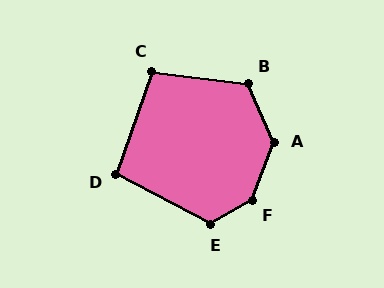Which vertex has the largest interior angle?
F, at approximately 141 degrees.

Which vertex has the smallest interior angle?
D, at approximately 98 degrees.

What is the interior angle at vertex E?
Approximately 123 degrees (obtuse).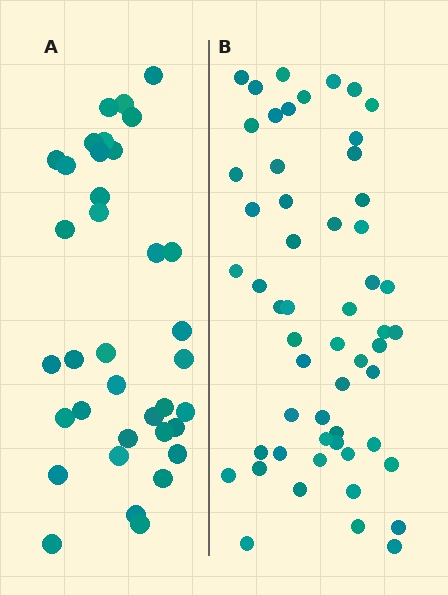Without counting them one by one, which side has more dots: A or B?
Region B (the right region) has more dots.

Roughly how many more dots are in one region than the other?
Region B has approximately 20 more dots than region A.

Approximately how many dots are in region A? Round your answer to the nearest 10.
About 40 dots. (The exact count is 36, which rounds to 40.)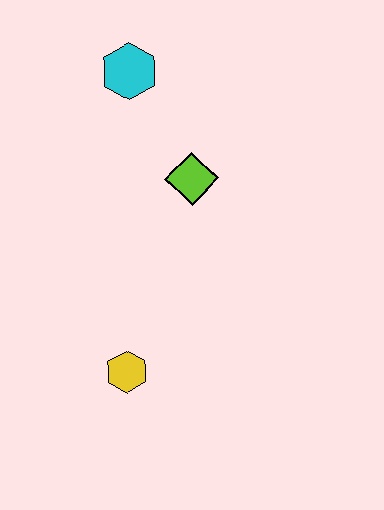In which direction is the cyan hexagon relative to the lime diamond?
The cyan hexagon is above the lime diamond.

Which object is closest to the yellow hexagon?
The lime diamond is closest to the yellow hexagon.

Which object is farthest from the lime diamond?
The yellow hexagon is farthest from the lime diamond.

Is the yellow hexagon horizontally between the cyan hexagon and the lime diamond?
No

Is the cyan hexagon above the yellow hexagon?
Yes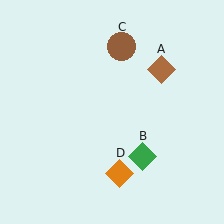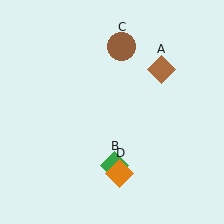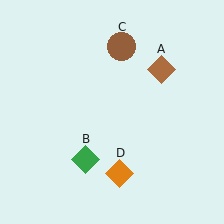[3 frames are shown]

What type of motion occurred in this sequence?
The green diamond (object B) rotated clockwise around the center of the scene.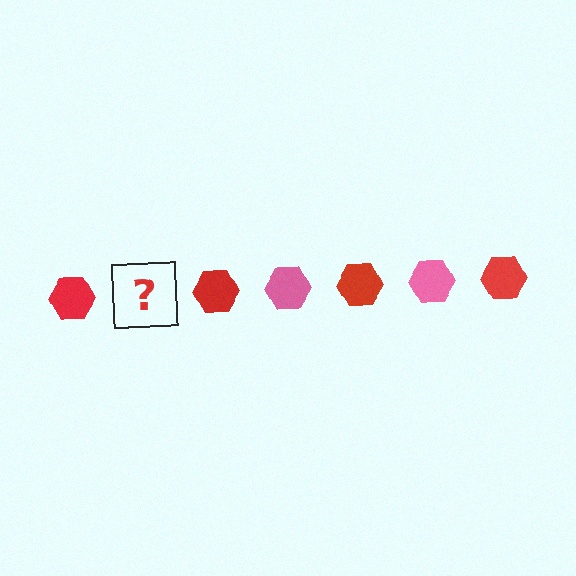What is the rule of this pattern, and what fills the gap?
The rule is that the pattern cycles through red, pink hexagons. The gap should be filled with a pink hexagon.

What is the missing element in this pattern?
The missing element is a pink hexagon.